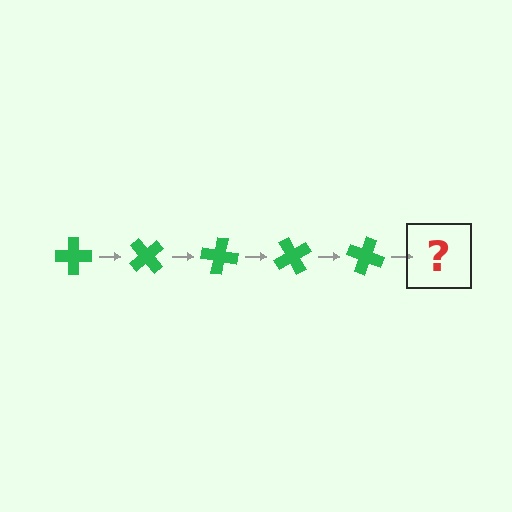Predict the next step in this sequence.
The next step is a green cross rotated 250 degrees.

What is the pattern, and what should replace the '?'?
The pattern is that the cross rotates 50 degrees each step. The '?' should be a green cross rotated 250 degrees.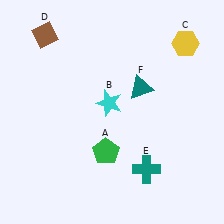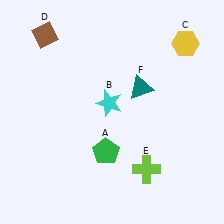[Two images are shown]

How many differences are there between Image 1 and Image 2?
There is 1 difference between the two images.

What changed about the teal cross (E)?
In Image 1, E is teal. In Image 2, it changed to lime.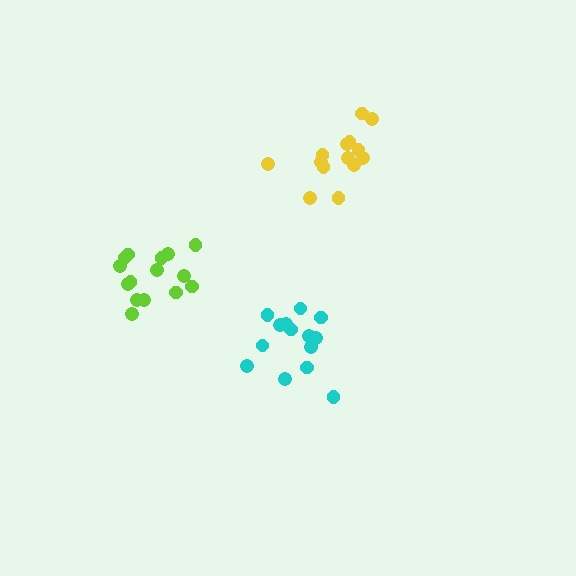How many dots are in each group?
Group 1: 14 dots, Group 2: 15 dots, Group 3: 15 dots (44 total).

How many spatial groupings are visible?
There are 3 spatial groupings.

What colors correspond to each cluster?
The clusters are colored: cyan, yellow, lime.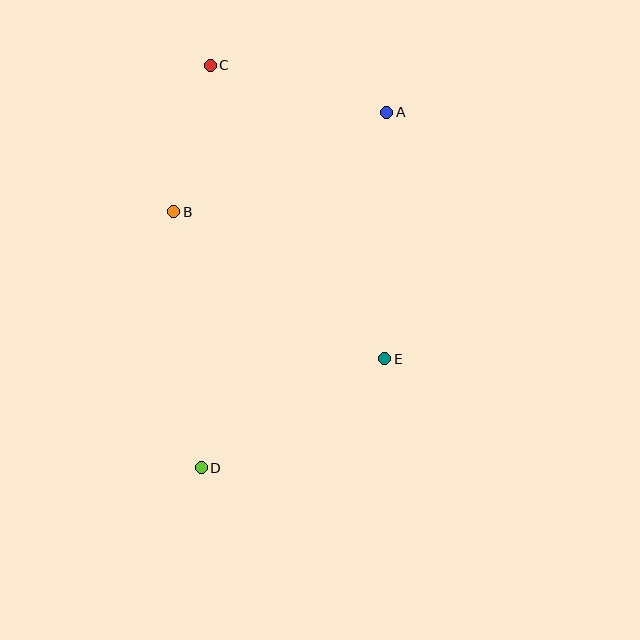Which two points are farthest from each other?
Points C and D are farthest from each other.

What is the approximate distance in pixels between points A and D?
The distance between A and D is approximately 401 pixels.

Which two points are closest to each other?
Points B and C are closest to each other.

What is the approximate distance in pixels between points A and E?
The distance between A and E is approximately 246 pixels.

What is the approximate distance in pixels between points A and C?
The distance between A and C is approximately 183 pixels.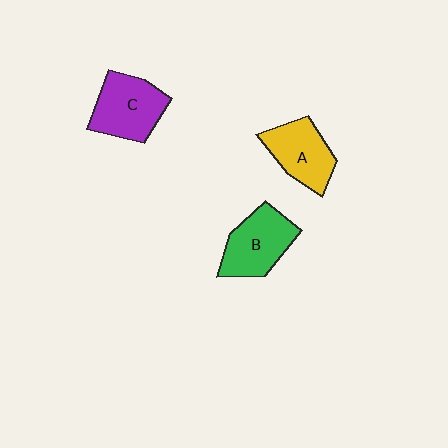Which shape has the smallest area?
Shape A (yellow).